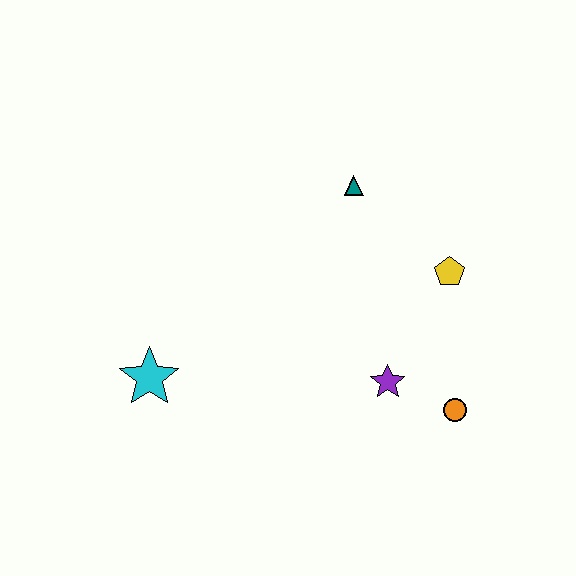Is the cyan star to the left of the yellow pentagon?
Yes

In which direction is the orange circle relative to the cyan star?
The orange circle is to the right of the cyan star.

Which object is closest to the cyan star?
The purple star is closest to the cyan star.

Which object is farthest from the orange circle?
The cyan star is farthest from the orange circle.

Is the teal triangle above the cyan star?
Yes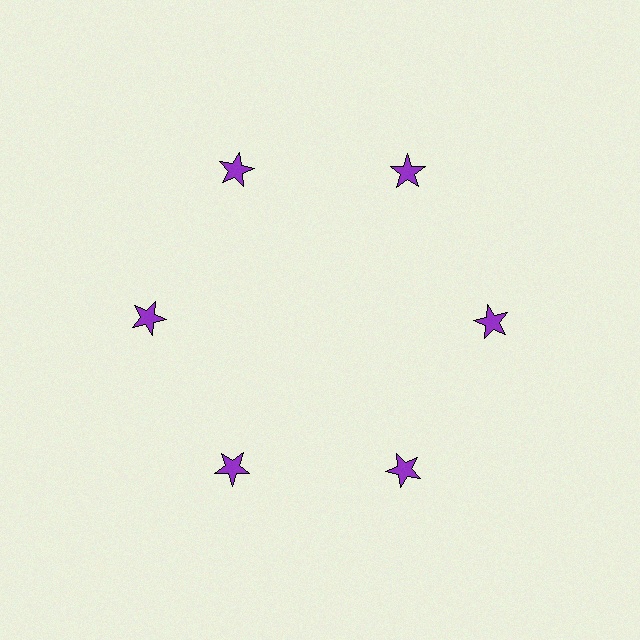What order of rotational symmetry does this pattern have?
This pattern has 6-fold rotational symmetry.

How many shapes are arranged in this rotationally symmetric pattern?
There are 6 shapes, arranged in 6 groups of 1.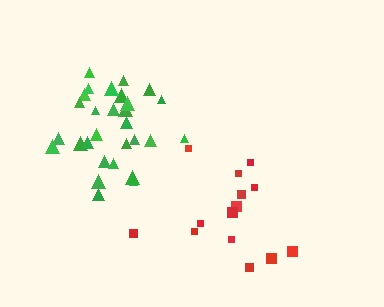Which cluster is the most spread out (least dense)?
Red.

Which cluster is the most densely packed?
Green.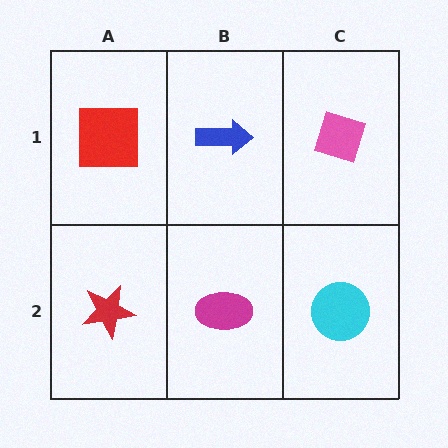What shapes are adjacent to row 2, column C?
A pink diamond (row 1, column C), a magenta ellipse (row 2, column B).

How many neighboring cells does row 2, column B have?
3.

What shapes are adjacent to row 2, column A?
A red square (row 1, column A), a magenta ellipse (row 2, column B).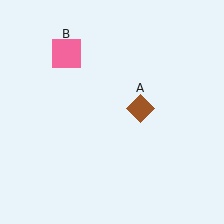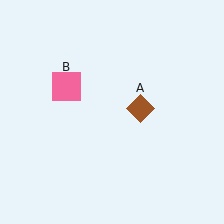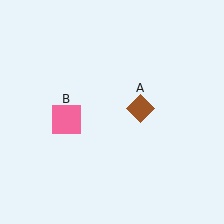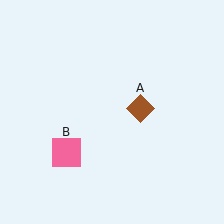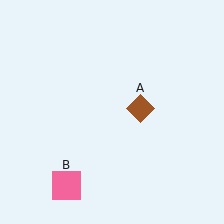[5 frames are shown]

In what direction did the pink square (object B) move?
The pink square (object B) moved down.